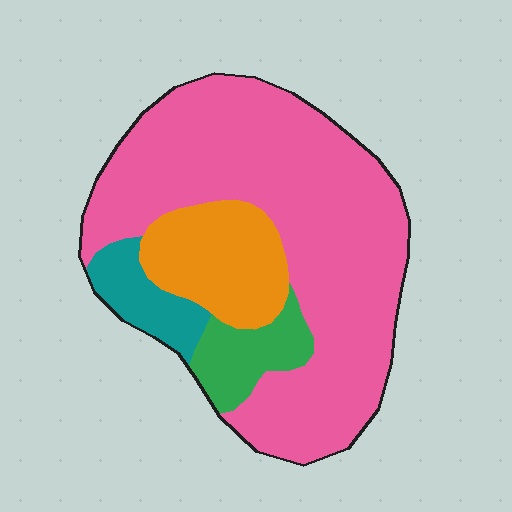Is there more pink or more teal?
Pink.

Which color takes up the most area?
Pink, at roughly 70%.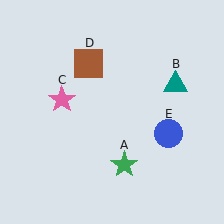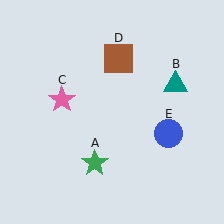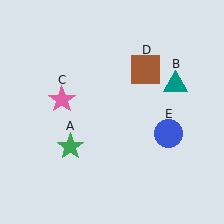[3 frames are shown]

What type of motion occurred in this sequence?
The green star (object A), brown square (object D) rotated clockwise around the center of the scene.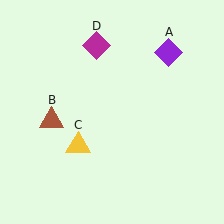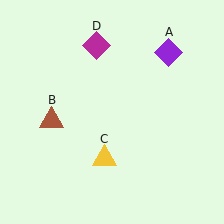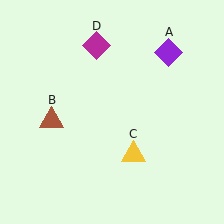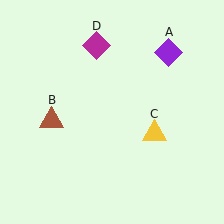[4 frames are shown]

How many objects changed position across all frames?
1 object changed position: yellow triangle (object C).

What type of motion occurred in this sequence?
The yellow triangle (object C) rotated counterclockwise around the center of the scene.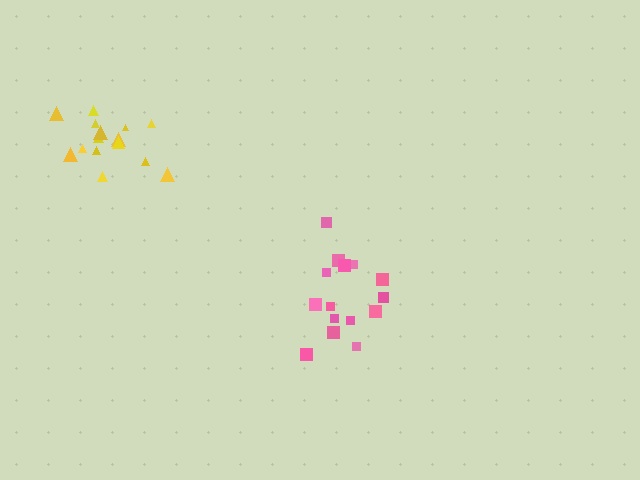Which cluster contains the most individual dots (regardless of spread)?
Yellow (15).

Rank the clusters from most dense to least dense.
pink, yellow.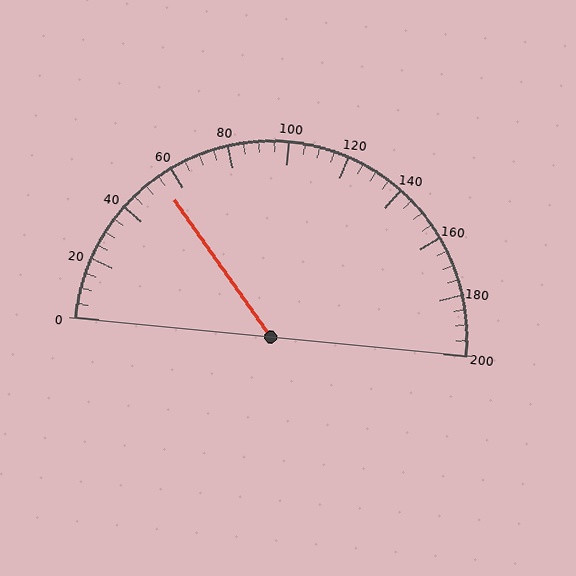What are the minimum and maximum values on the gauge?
The gauge ranges from 0 to 200.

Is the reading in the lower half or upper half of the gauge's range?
The reading is in the lower half of the range (0 to 200).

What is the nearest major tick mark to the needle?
The nearest major tick mark is 60.